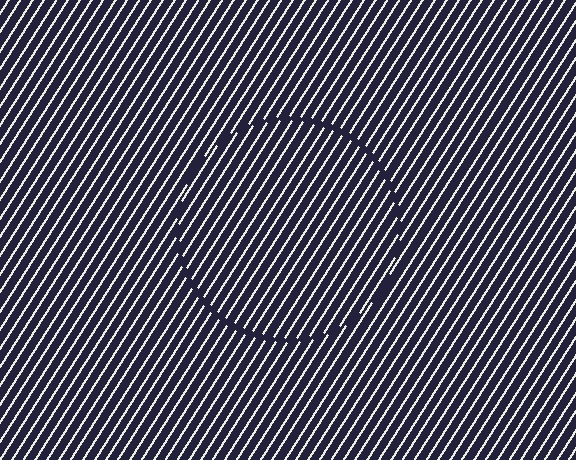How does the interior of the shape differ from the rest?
The interior of the shape contains the same grating, shifted by half a period — the contour is defined by the phase discontinuity where line-ends from the inner and outer gratings abut.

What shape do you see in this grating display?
An illusory circle. The interior of the shape contains the same grating, shifted by half a period — the contour is defined by the phase discontinuity where line-ends from the inner and outer gratings abut.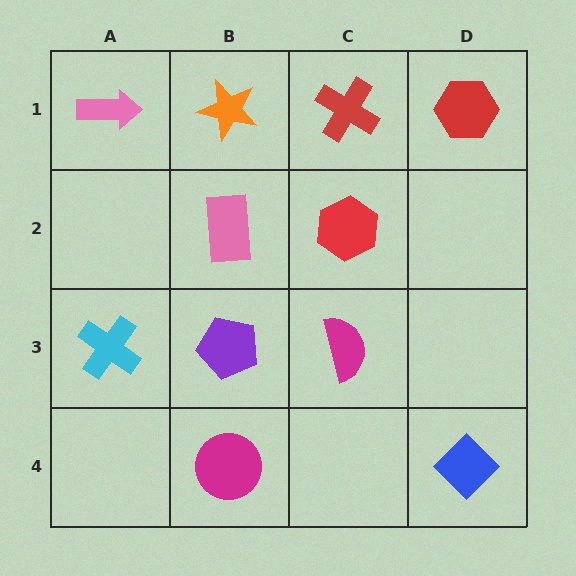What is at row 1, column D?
A red hexagon.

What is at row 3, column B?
A purple pentagon.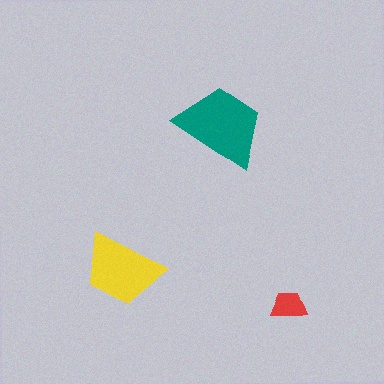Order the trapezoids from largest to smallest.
the teal one, the yellow one, the red one.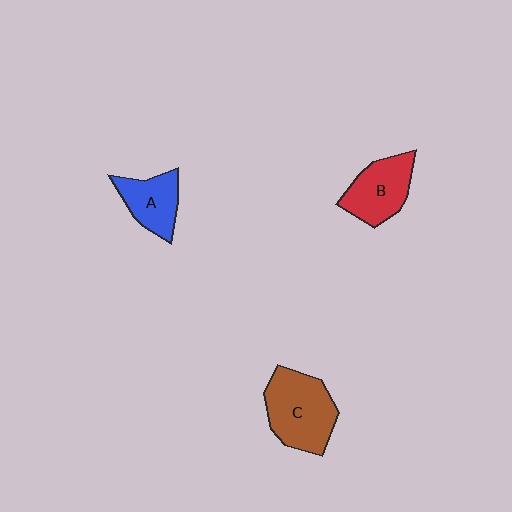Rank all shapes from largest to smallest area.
From largest to smallest: C (brown), B (red), A (blue).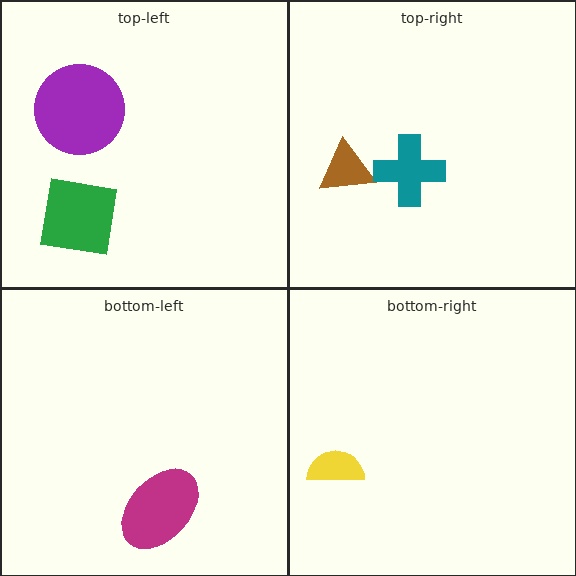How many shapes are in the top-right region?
2.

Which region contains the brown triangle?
The top-right region.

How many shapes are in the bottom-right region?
1.